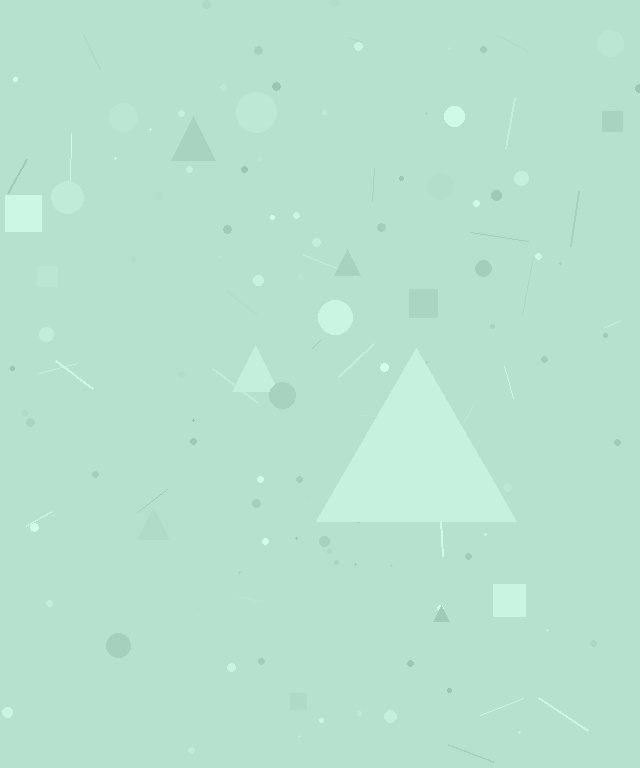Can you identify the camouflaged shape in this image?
The camouflaged shape is a triangle.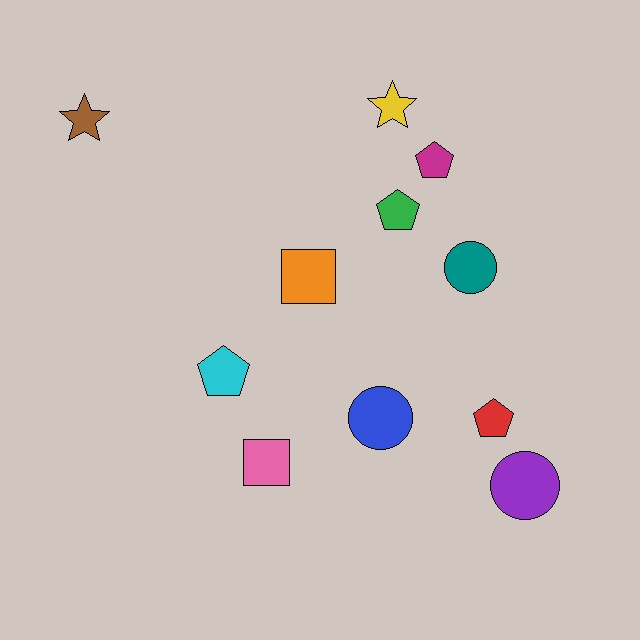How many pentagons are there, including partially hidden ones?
There are 4 pentagons.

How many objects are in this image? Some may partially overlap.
There are 11 objects.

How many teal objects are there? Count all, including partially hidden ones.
There is 1 teal object.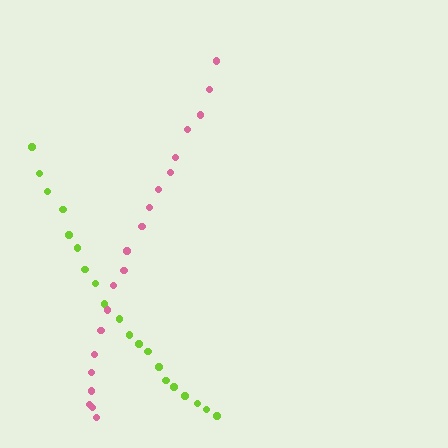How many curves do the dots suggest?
There are 2 distinct paths.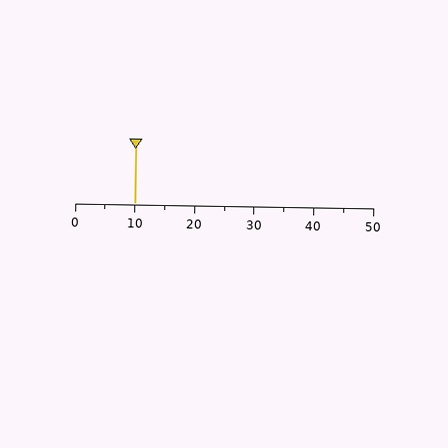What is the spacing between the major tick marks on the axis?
The major ticks are spaced 10 apart.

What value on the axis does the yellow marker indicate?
The marker indicates approximately 10.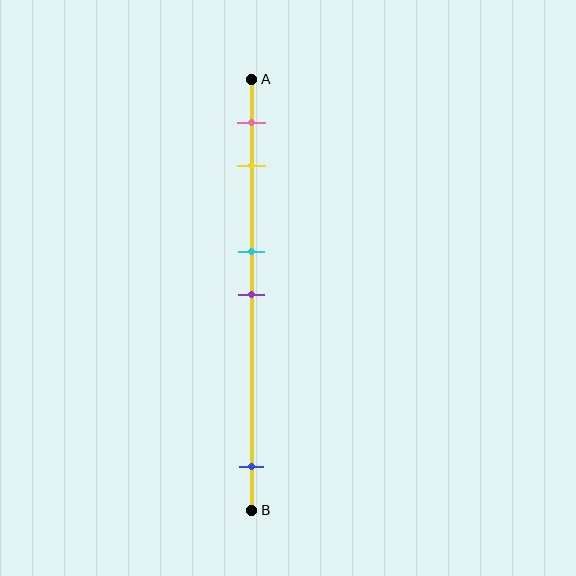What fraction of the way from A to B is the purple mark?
The purple mark is approximately 50% (0.5) of the way from A to B.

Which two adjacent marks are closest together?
The cyan and purple marks are the closest adjacent pair.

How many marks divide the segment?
There are 5 marks dividing the segment.